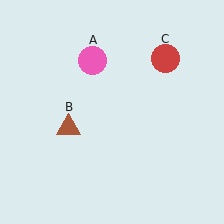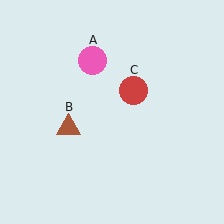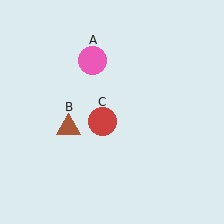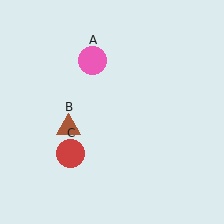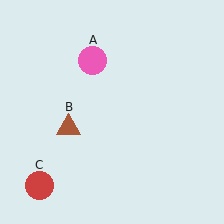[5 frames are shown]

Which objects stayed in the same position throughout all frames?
Pink circle (object A) and brown triangle (object B) remained stationary.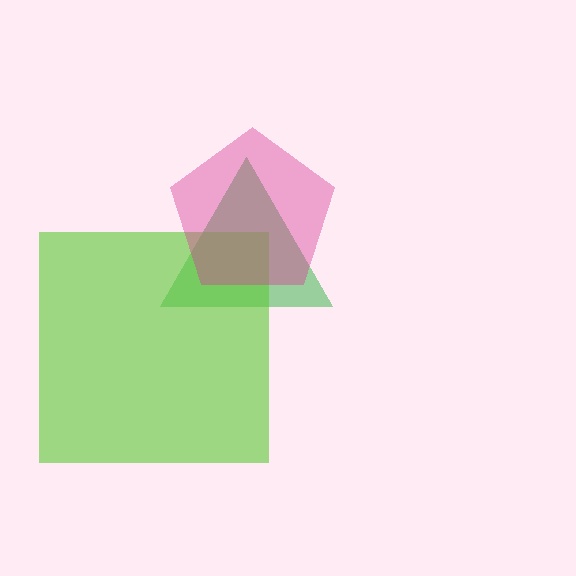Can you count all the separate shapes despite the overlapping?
Yes, there are 3 separate shapes.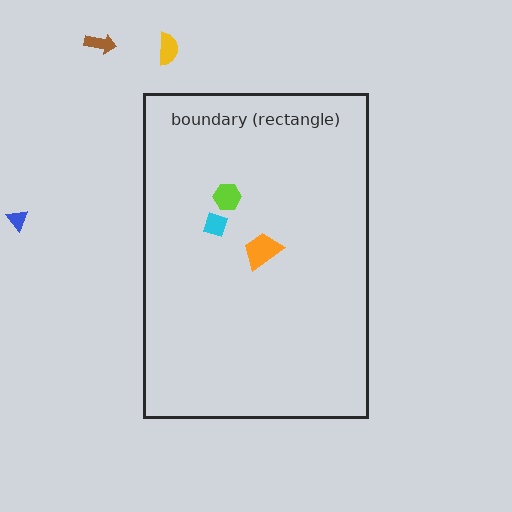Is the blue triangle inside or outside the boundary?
Outside.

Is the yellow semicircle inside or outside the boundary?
Outside.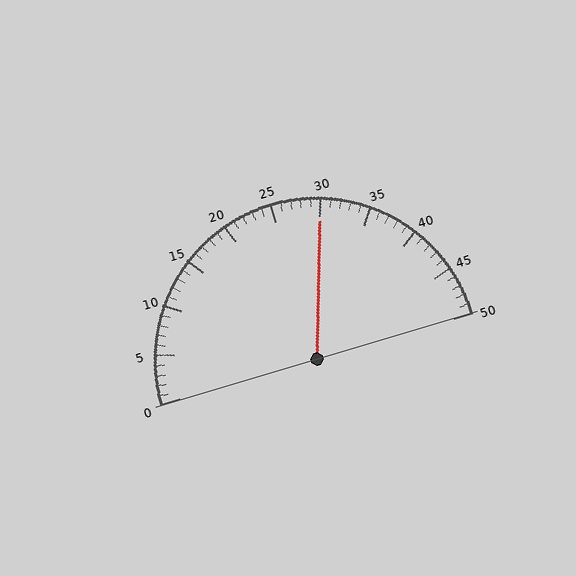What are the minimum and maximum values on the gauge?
The gauge ranges from 0 to 50.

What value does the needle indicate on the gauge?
The needle indicates approximately 30.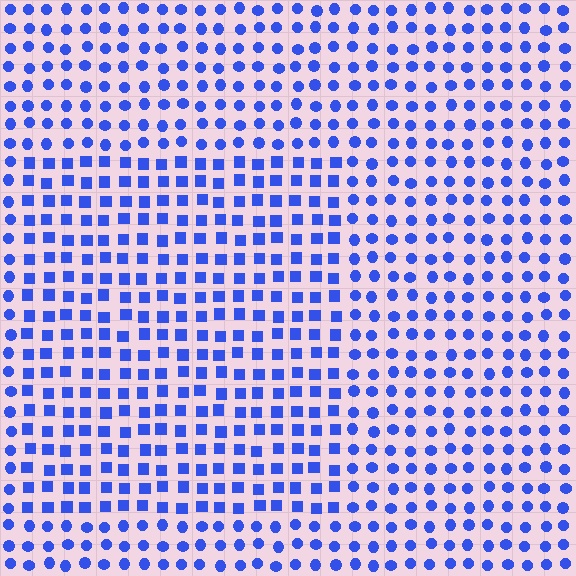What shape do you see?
I see a rectangle.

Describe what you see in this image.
The image is filled with small blue elements arranged in a uniform grid. A rectangle-shaped region contains squares, while the surrounding area contains circles. The boundary is defined purely by the change in element shape.